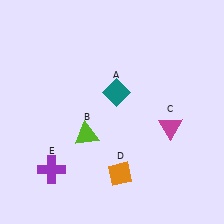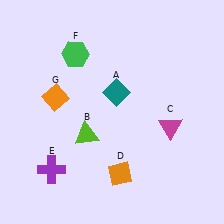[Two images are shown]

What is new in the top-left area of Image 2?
A green hexagon (F) was added in the top-left area of Image 2.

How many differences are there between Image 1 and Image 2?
There are 2 differences between the two images.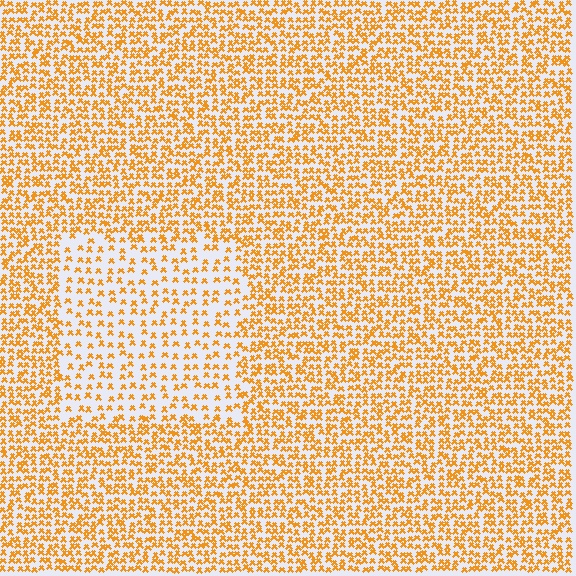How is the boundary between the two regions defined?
The boundary is defined by a change in element density (approximately 2.0x ratio). All elements are the same color, size, and shape.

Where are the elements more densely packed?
The elements are more densely packed outside the rectangle boundary.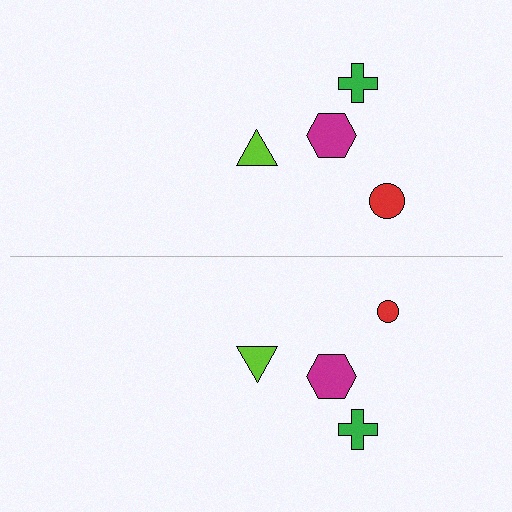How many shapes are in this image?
There are 8 shapes in this image.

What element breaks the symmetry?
The red circle on the bottom side has a different size than its mirror counterpart.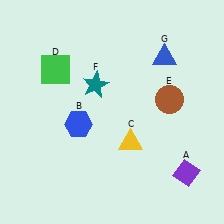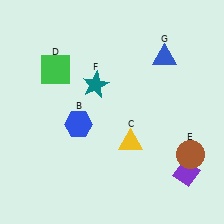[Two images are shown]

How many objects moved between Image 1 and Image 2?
1 object moved between the two images.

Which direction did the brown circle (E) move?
The brown circle (E) moved down.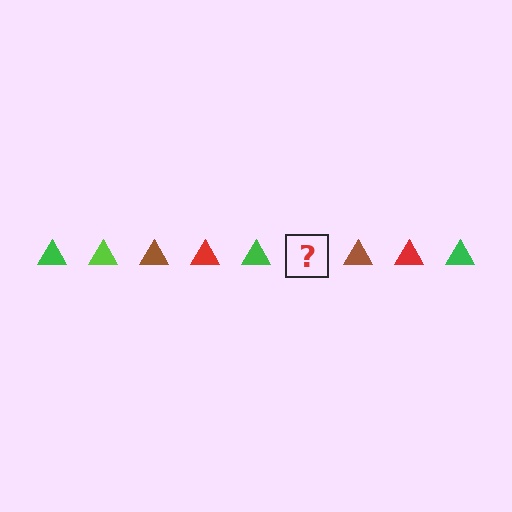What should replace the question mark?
The question mark should be replaced with a lime triangle.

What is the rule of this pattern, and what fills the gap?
The rule is that the pattern cycles through green, lime, brown, red triangles. The gap should be filled with a lime triangle.